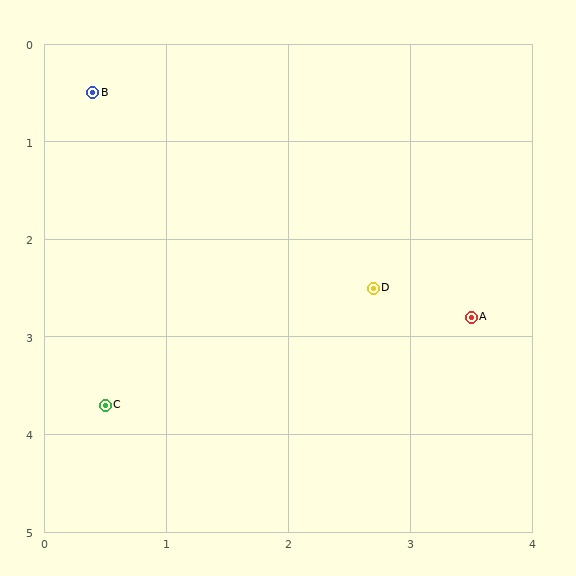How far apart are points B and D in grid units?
Points B and D are about 3.0 grid units apart.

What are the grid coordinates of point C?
Point C is at approximately (0.5, 3.7).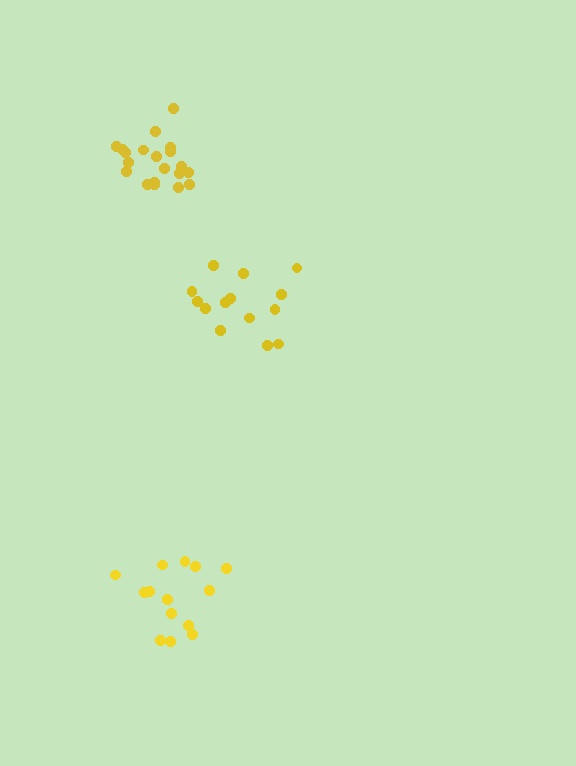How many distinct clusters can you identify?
There are 3 distinct clusters.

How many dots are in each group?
Group 1: 14 dots, Group 2: 14 dots, Group 3: 20 dots (48 total).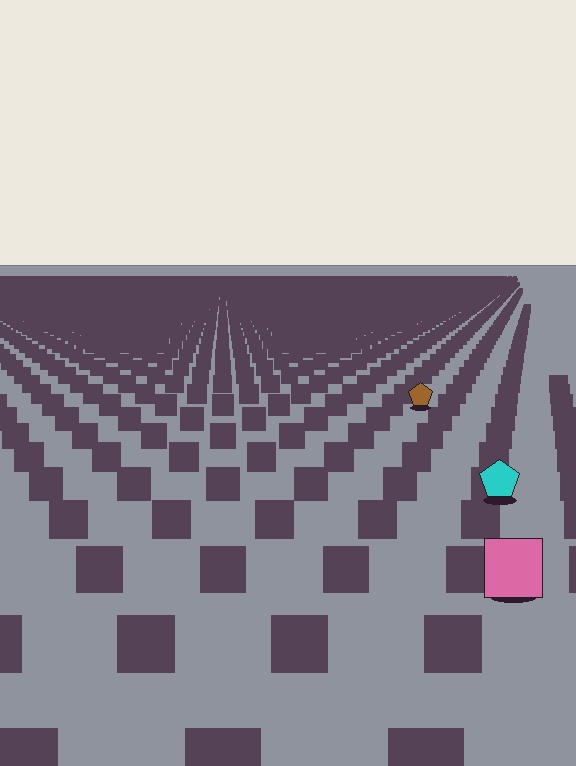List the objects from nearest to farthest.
From nearest to farthest: the pink square, the cyan pentagon, the brown pentagon.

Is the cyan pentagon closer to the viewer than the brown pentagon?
Yes. The cyan pentagon is closer — you can tell from the texture gradient: the ground texture is coarser near it.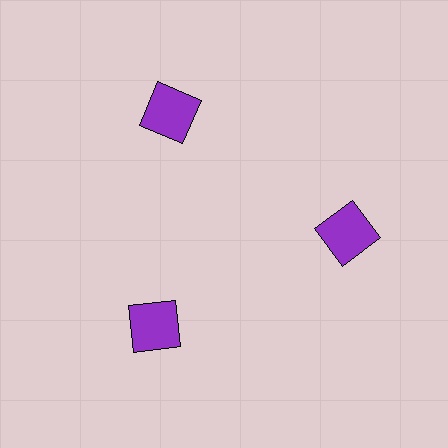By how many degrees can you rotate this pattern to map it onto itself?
The pattern maps onto itself every 120 degrees of rotation.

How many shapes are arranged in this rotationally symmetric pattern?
There are 3 shapes, arranged in 3 groups of 1.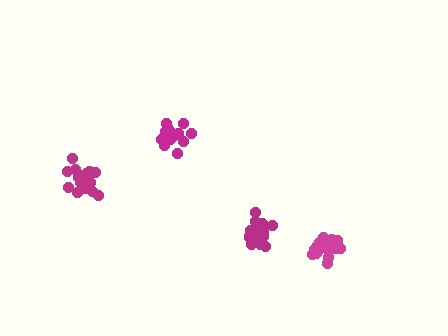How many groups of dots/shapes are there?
There are 4 groups.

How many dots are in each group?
Group 1: 19 dots, Group 2: 18 dots, Group 3: 18 dots, Group 4: 15 dots (70 total).